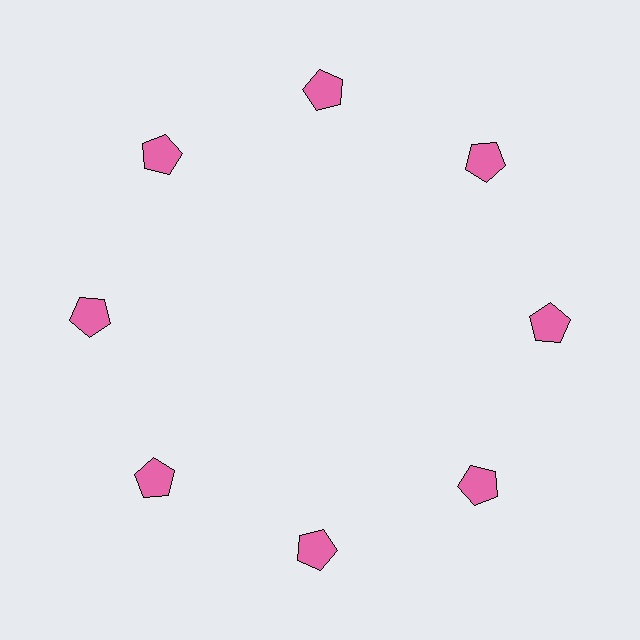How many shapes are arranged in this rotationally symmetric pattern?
There are 8 shapes, arranged in 8 groups of 1.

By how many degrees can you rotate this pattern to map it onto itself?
The pattern maps onto itself every 45 degrees of rotation.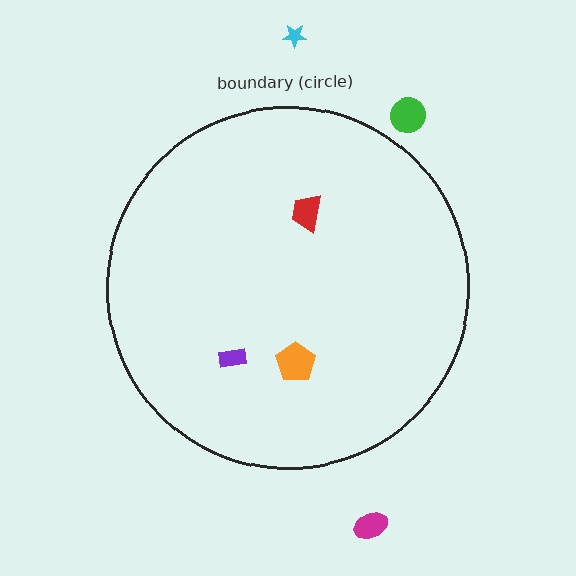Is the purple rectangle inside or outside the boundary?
Inside.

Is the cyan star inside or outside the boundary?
Outside.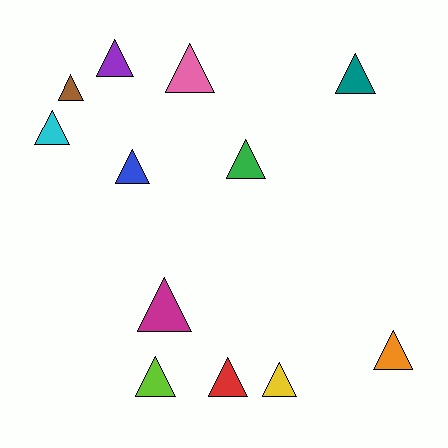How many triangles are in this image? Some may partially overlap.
There are 12 triangles.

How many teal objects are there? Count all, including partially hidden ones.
There is 1 teal object.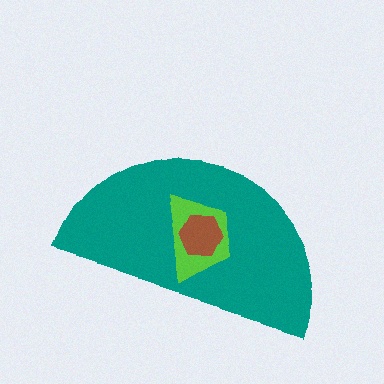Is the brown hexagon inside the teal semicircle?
Yes.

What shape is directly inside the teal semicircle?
The lime trapezoid.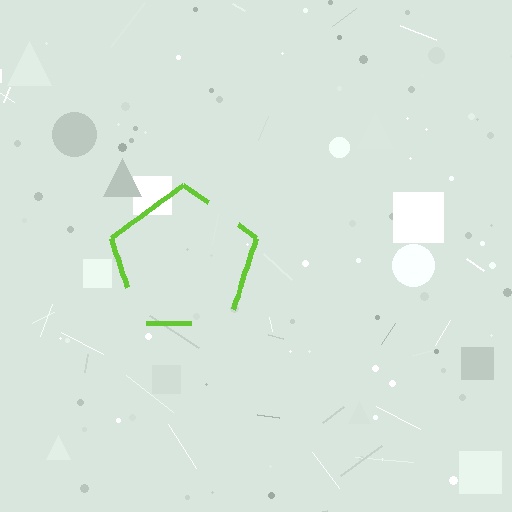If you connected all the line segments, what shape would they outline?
They would outline a pentagon.